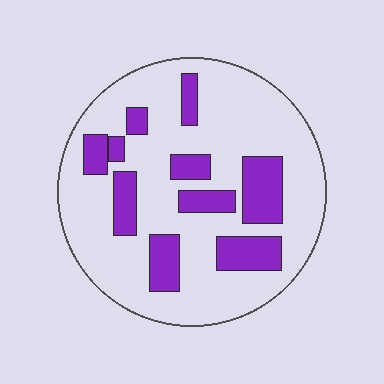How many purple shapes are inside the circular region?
10.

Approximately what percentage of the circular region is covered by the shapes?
Approximately 25%.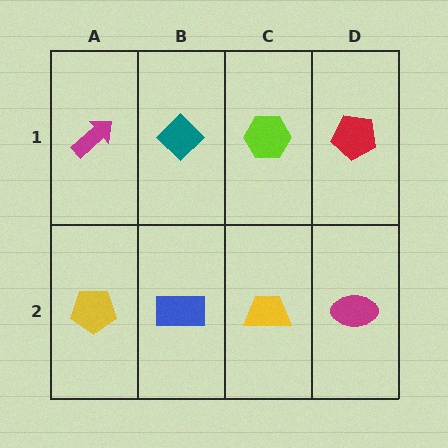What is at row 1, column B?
A teal diamond.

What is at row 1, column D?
A red pentagon.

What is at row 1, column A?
A magenta arrow.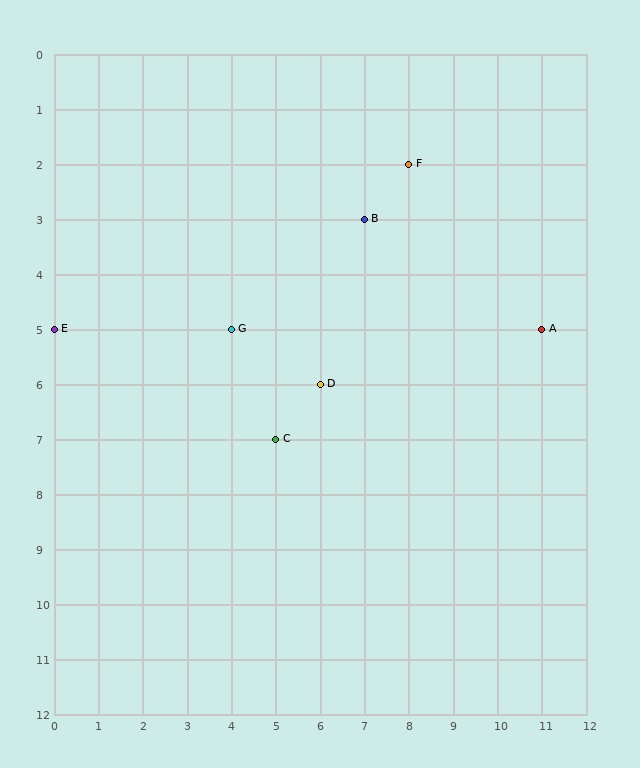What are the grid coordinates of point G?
Point G is at grid coordinates (4, 5).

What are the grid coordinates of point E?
Point E is at grid coordinates (0, 5).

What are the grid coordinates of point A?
Point A is at grid coordinates (11, 5).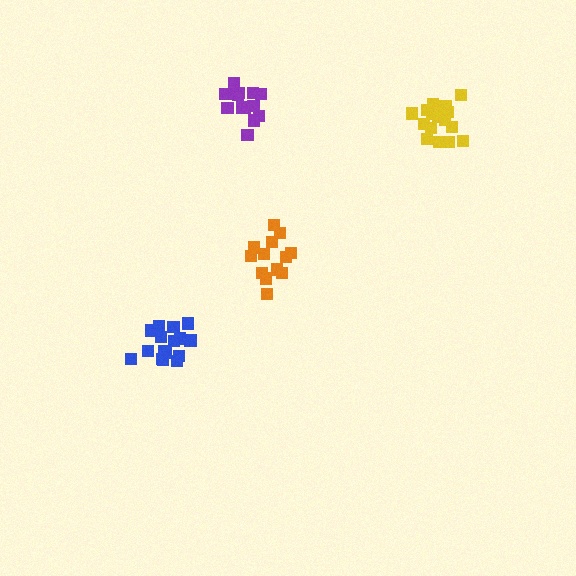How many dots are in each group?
Group 1: 13 dots, Group 2: 13 dots, Group 3: 16 dots, Group 4: 17 dots (59 total).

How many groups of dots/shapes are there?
There are 4 groups.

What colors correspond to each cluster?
The clusters are colored: orange, purple, blue, yellow.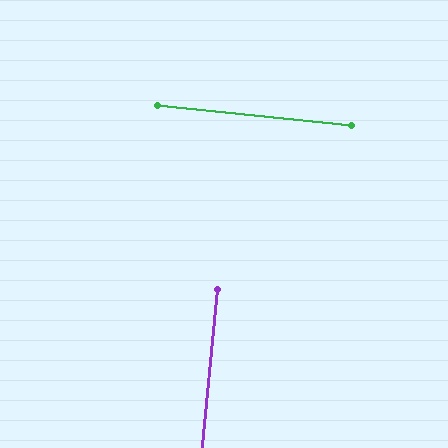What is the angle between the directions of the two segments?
Approximately 89 degrees.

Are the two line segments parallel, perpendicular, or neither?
Perpendicular — they meet at approximately 89°.